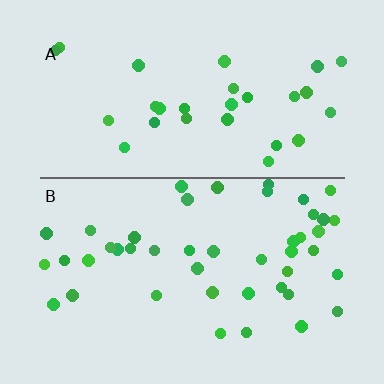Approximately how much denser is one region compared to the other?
Approximately 1.5× — region B over region A.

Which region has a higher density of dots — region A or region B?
B (the bottom).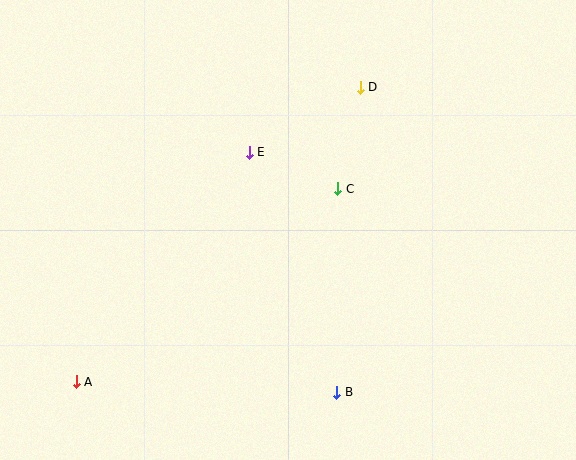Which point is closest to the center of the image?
Point C at (338, 189) is closest to the center.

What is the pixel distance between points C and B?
The distance between C and B is 204 pixels.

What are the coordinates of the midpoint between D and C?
The midpoint between D and C is at (349, 138).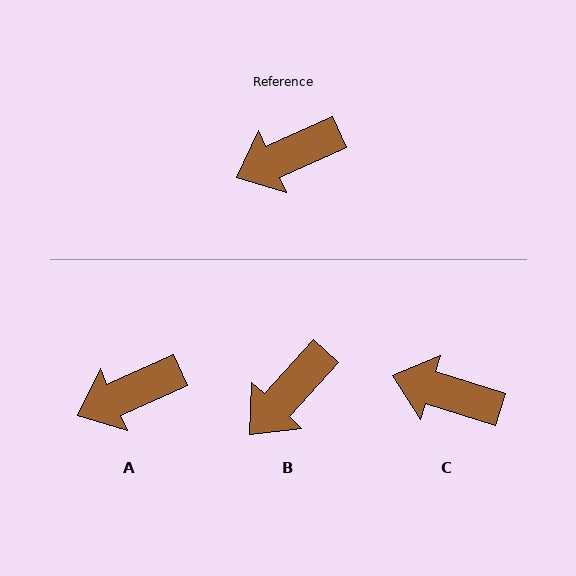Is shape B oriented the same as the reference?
No, it is off by about 23 degrees.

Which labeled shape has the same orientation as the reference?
A.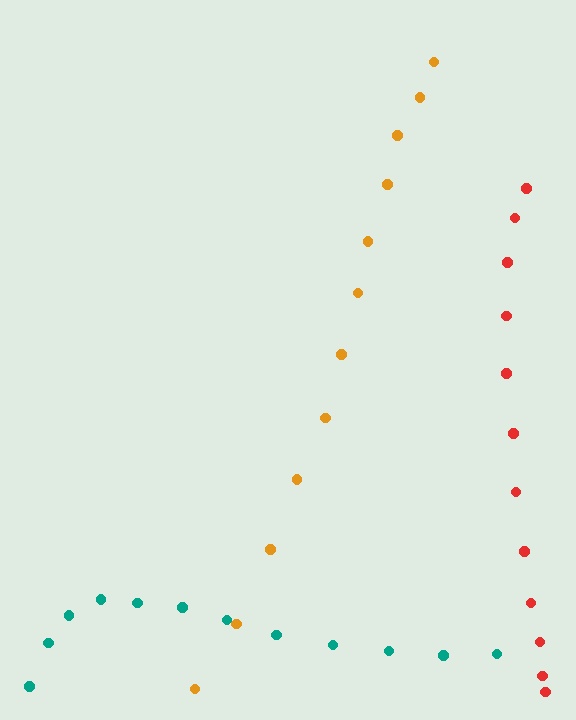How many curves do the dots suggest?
There are 3 distinct paths.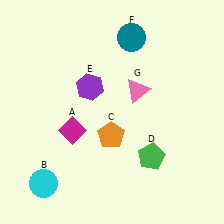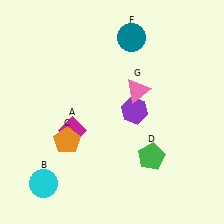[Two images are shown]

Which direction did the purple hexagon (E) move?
The purple hexagon (E) moved right.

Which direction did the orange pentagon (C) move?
The orange pentagon (C) moved left.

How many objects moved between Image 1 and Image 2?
2 objects moved between the two images.